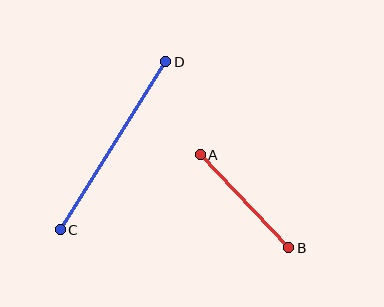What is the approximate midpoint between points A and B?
The midpoint is at approximately (245, 201) pixels.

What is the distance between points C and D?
The distance is approximately 199 pixels.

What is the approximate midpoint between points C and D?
The midpoint is at approximately (113, 146) pixels.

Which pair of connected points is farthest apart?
Points C and D are farthest apart.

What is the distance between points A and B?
The distance is approximately 128 pixels.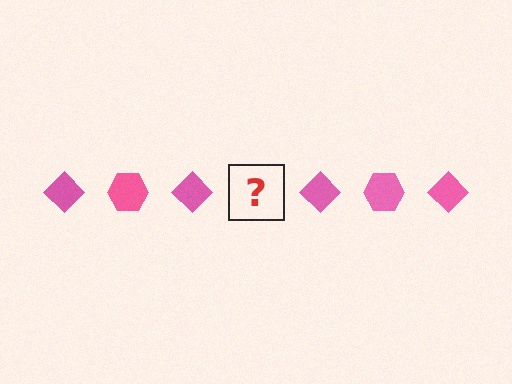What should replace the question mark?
The question mark should be replaced with a pink hexagon.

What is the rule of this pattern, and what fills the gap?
The rule is that the pattern cycles through diamond, hexagon shapes in pink. The gap should be filled with a pink hexagon.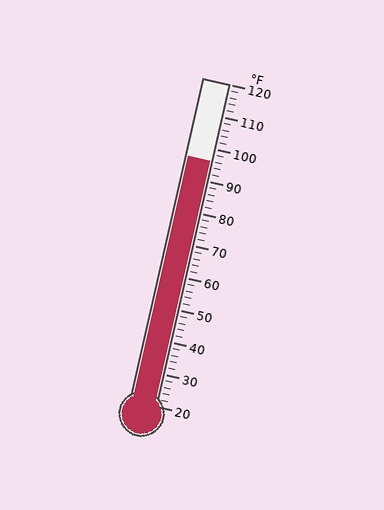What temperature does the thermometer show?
The thermometer shows approximately 96°F.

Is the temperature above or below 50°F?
The temperature is above 50°F.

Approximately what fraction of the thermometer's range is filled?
The thermometer is filled to approximately 75% of its range.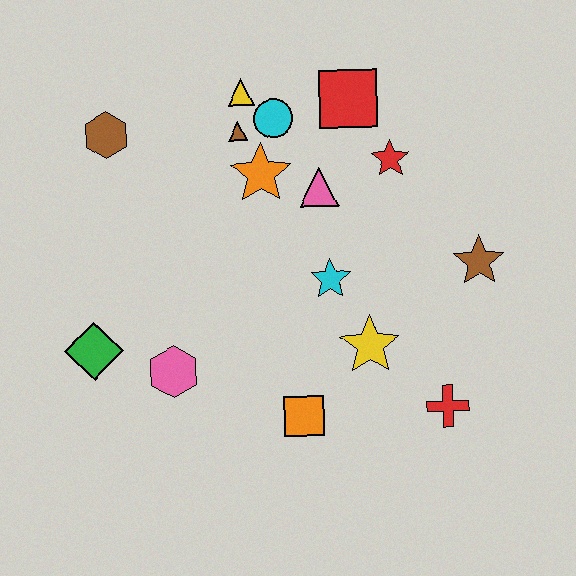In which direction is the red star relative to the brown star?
The red star is above the brown star.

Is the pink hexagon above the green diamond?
No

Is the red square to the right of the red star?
No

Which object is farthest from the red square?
The green diamond is farthest from the red square.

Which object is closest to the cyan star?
The yellow star is closest to the cyan star.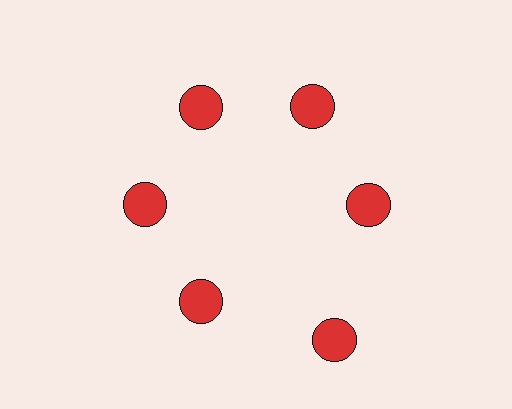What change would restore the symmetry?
The symmetry would be restored by moving it inward, back onto the ring so that all 6 circles sit at equal angles and equal distance from the center.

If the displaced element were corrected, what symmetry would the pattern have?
It would have 6-fold rotational symmetry — the pattern would map onto itself every 60 degrees.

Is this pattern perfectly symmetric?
No. The 6 red circles are arranged in a ring, but one element near the 5 o'clock position is pushed outward from the center, breaking the 6-fold rotational symmetry.